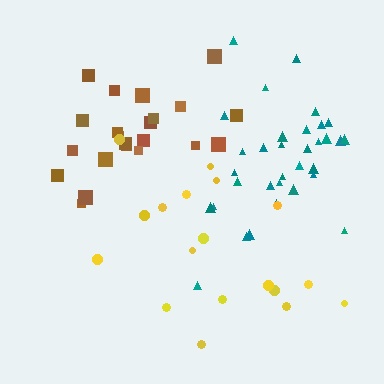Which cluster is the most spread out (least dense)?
Yellow.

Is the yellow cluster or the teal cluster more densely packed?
Teal.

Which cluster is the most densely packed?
Teal.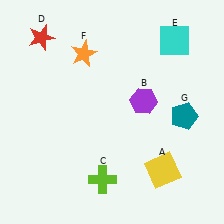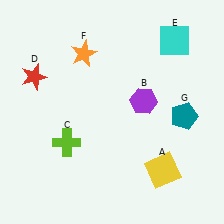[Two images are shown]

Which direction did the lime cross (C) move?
The lime cross (C) moved up.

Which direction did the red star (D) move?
The red star (D) moved down.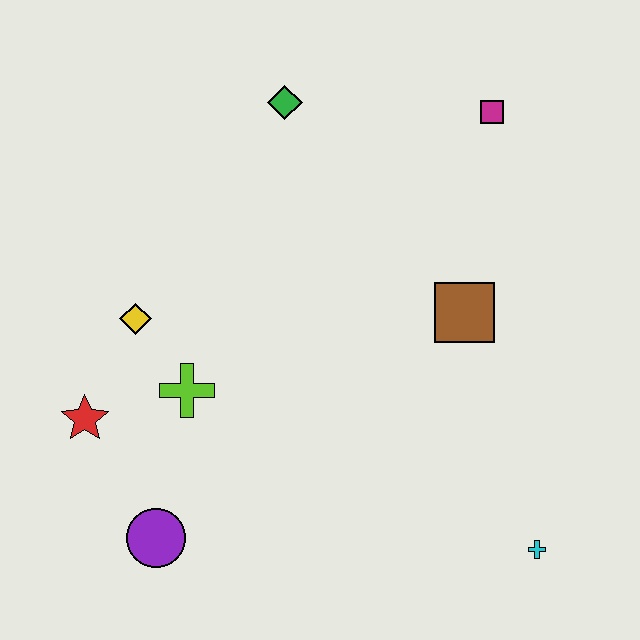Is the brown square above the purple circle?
Yes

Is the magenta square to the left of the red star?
No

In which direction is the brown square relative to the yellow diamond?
The brown square is to the right of the yellow diamond.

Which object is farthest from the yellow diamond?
The cyan cross is farthest from the yellow diamond.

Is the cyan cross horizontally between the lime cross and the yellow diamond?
No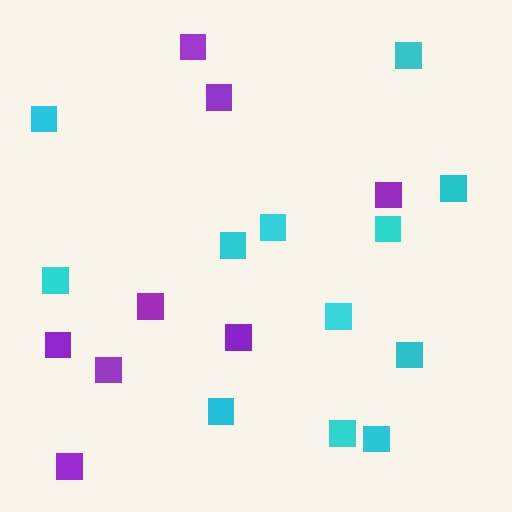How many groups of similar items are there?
There are 2 groups: one group of cyan squares (12) and one group of purple squares (8).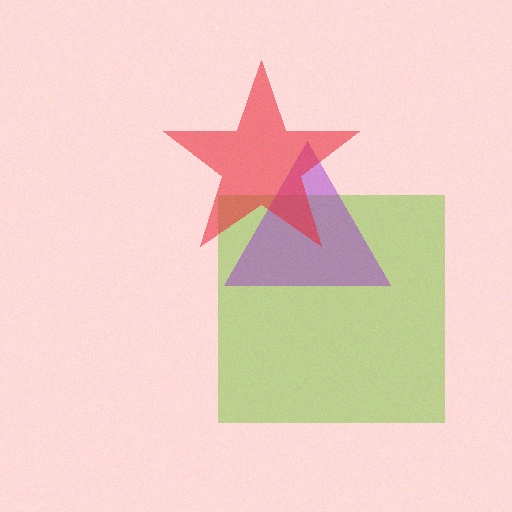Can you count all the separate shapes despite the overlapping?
Yes, there are 3 separate shapes.